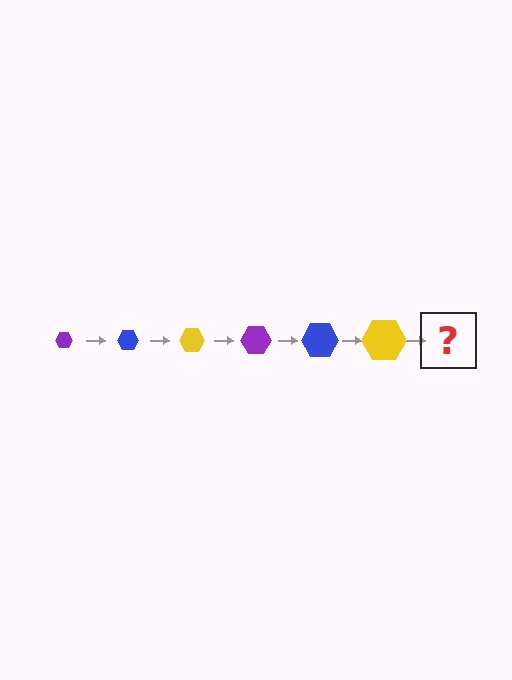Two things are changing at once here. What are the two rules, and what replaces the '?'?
The two rules are that the hexagon grows larger each step and the color cycles through purple, blue, and yellow. The '?' should be a purple hexagon, larger than the previous one.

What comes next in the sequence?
The next element should be a purple hexagon, larger than the previous one.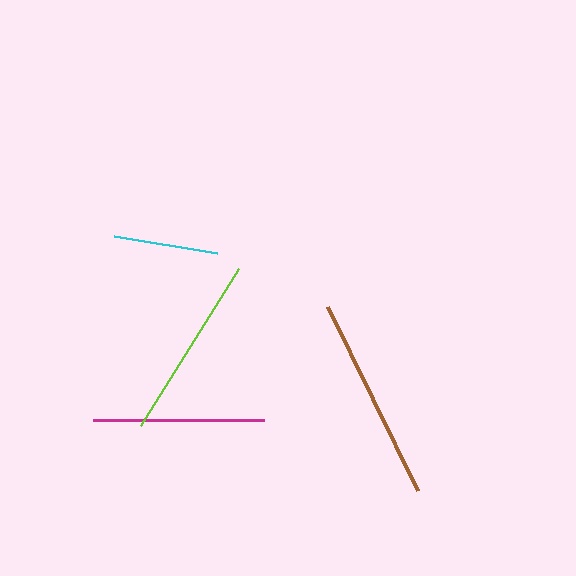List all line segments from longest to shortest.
From longest to shortest: brown, lime, magenta, cyan.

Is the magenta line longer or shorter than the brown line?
The brown line is longer than the magenta line.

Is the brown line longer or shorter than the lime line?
The brown line is longer than the lime line.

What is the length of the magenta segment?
The magenta segment is approximately 171 pixels long.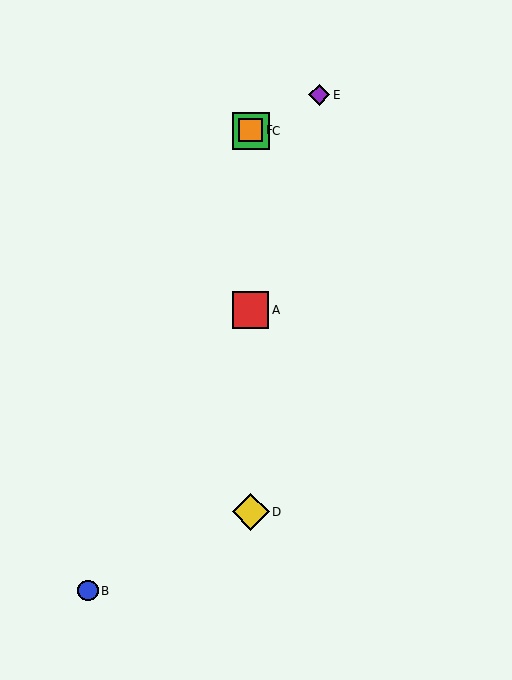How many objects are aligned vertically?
4 objects (A, C, D, F) are aligned vertically.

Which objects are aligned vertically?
Objects A, C, D, F are aligned vertically.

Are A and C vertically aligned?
Yes, both are at x≈251.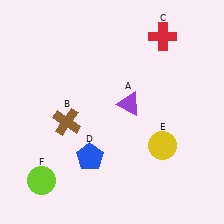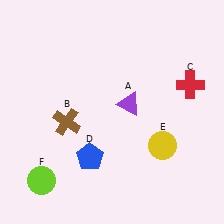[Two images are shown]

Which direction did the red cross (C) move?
The red cross (C) moved down.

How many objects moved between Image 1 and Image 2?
1 object moved between the two images.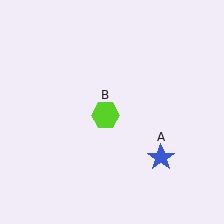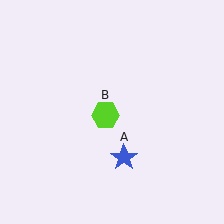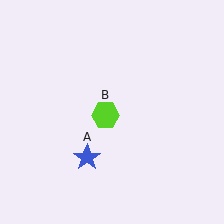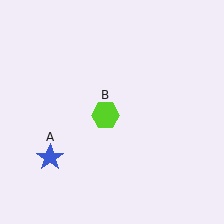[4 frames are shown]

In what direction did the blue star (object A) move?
The blue star (object A) moved left.